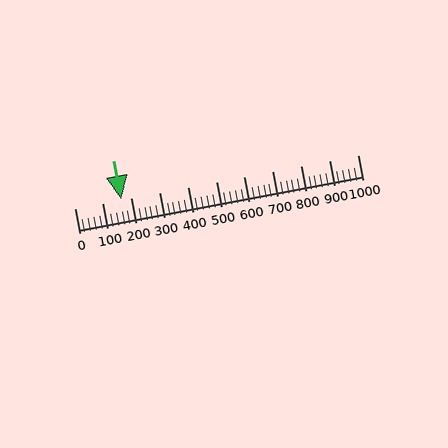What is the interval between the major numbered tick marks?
The major tick marks are spaced 100 units apart.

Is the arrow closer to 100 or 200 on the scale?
The arrow is closer to 200.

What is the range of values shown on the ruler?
The ruler shows values from 0 to 1000.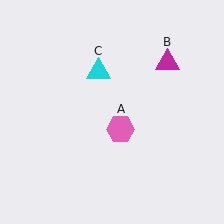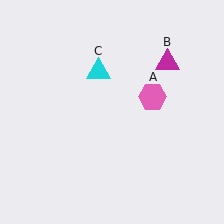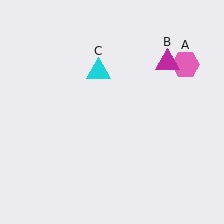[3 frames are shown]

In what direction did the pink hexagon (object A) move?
The pink hexagon (object A) moved up and to the right.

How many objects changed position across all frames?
1 object changed position: pink hexagon (object A).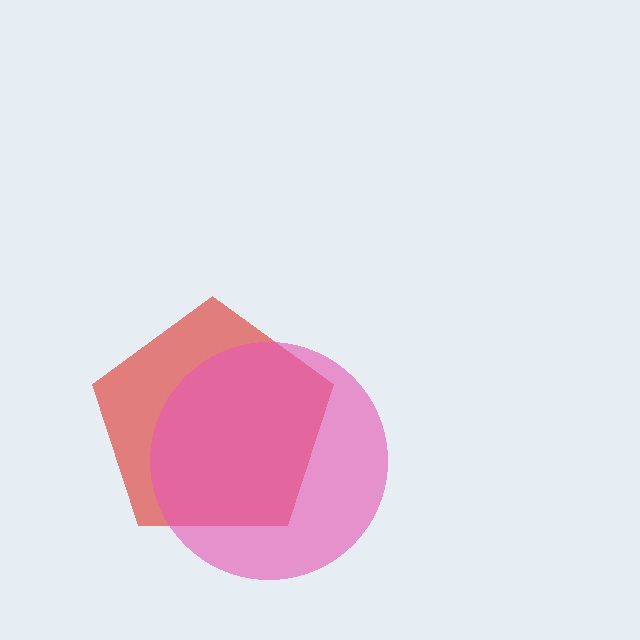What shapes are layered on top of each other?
The layered shapes are: a red pentagon, a pink circle.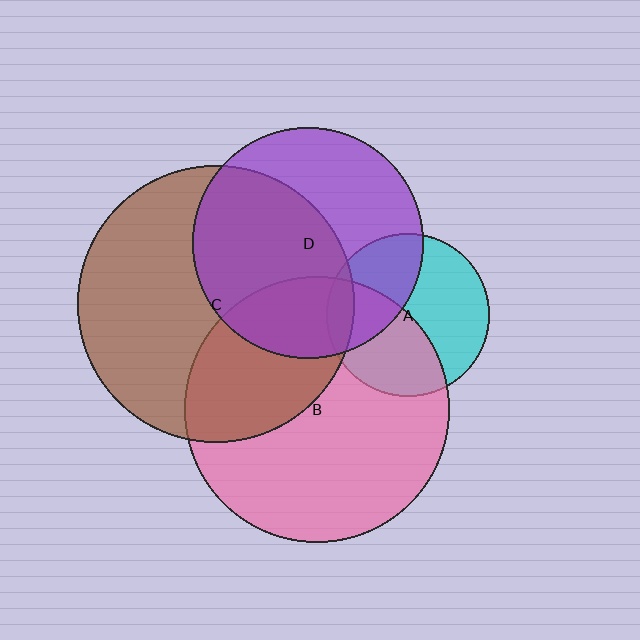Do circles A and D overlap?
Yes.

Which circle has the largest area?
Circle C (brown).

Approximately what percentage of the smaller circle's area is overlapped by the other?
Approximately 35%.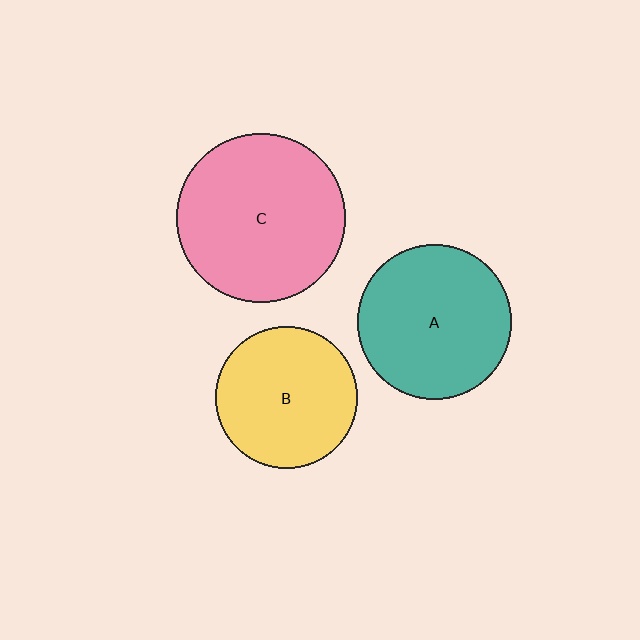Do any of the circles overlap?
No, none of the circles overlap.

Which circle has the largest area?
Circle C (pink).